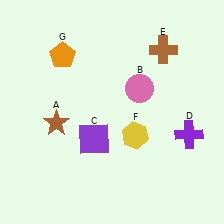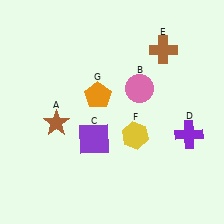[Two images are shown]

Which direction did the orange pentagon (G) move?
The orange pentagon (G) moved down.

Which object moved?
The orange pentagon (G) moved down.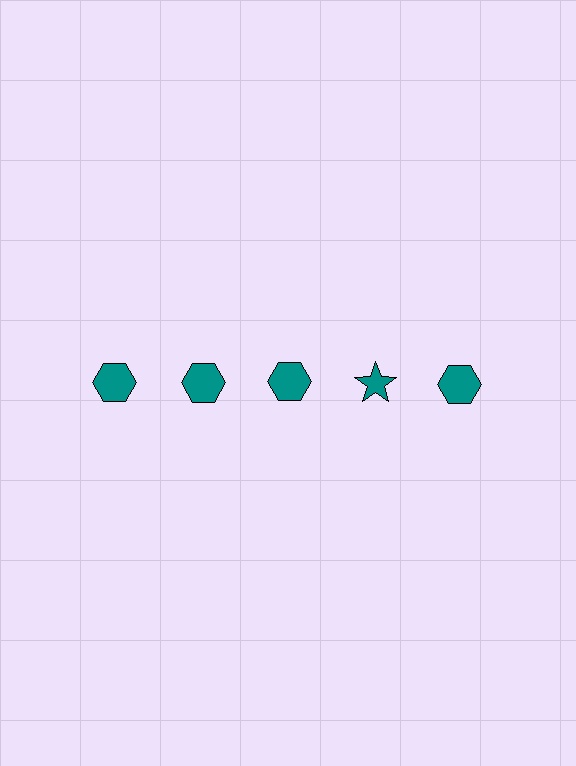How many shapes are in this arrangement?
There are 5 shapes arranged in a grid pattern.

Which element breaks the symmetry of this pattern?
The teal star in the top row, second from right column breaks the symmetry. All other shapes are teal hexagons.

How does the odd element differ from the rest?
It has a different shape: star instead of hexagon.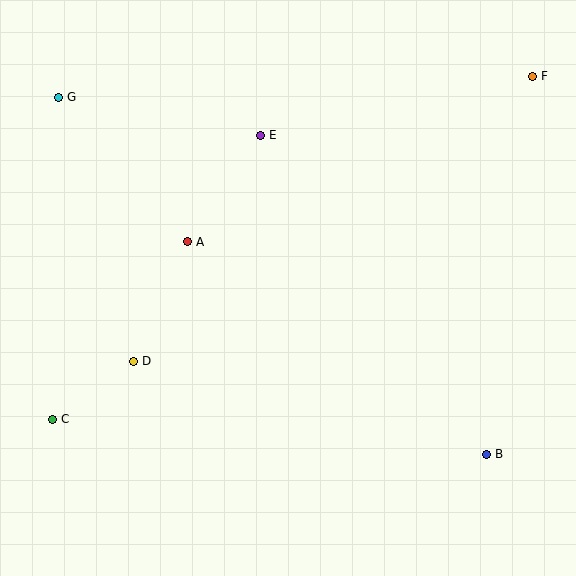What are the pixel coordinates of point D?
Point D is at (134, 361).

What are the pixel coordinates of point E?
Point E is at (260, 135).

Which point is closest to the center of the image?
Point A at (188, 242) is closest to the center.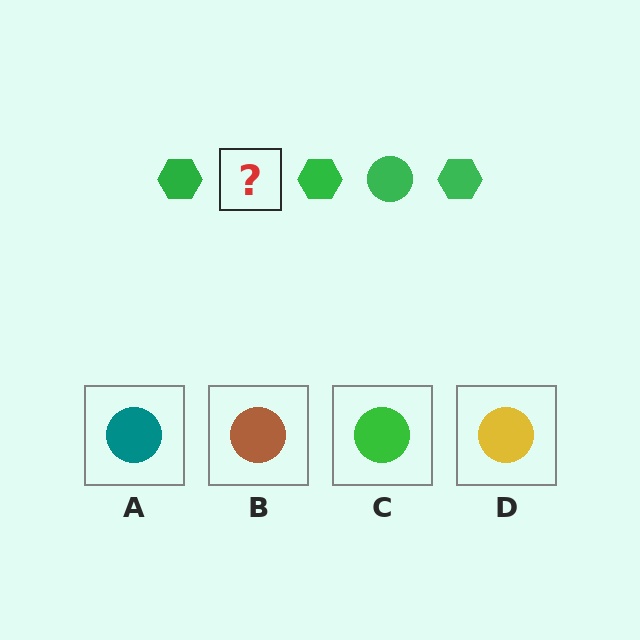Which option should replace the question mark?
Option C.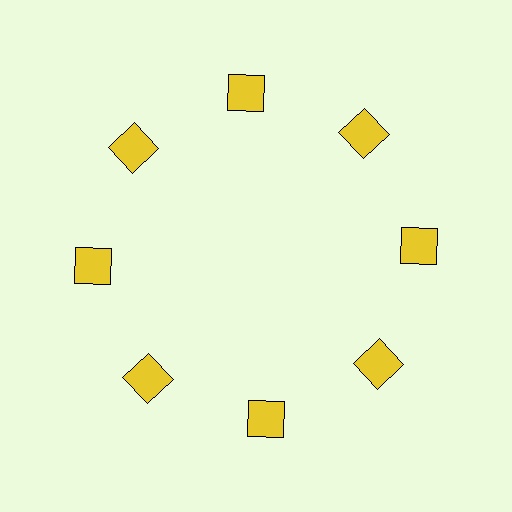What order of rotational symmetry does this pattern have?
This pattern has 8-fold rotational symmetry.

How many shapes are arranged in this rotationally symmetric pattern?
There are 8 shapes, arranged in 8 groups of 1.